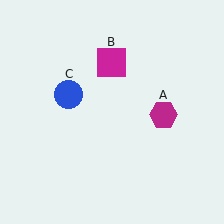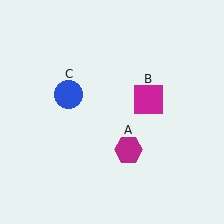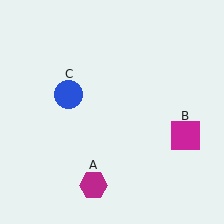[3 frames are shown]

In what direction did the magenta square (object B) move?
The magenta square (object B) moved down and to the right.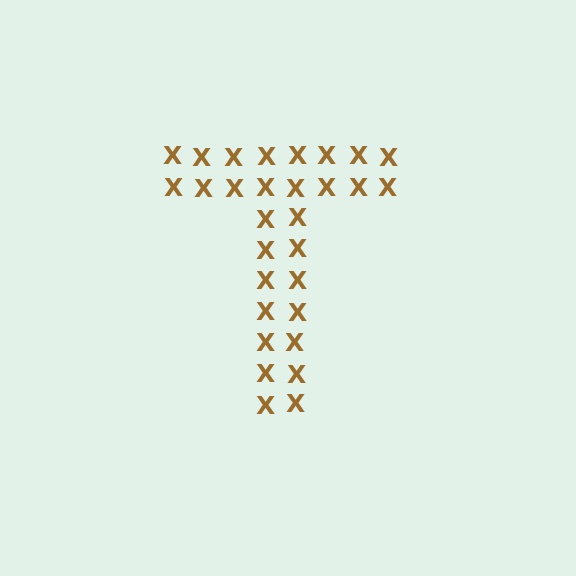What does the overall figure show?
The overall figure shows the letter T.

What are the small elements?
The small elements are letter X's.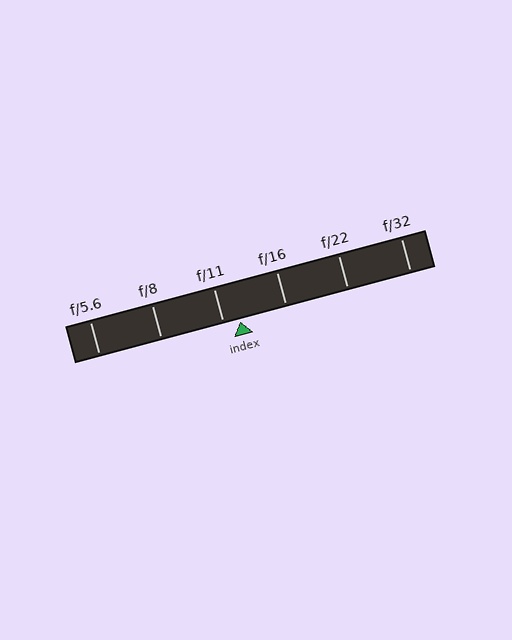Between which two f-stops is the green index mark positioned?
The index mark is between f/11 and f/16.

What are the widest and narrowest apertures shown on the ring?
The widest aperture shown is f/5.6 and the narrowest is f/32.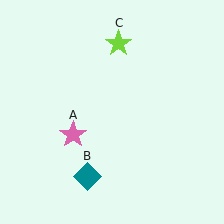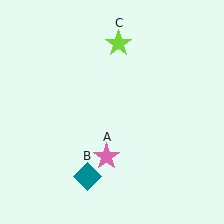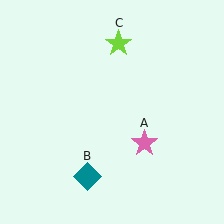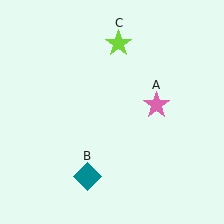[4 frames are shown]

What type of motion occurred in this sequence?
The pink star (object A) rotated counterclockwise around the center of the scene.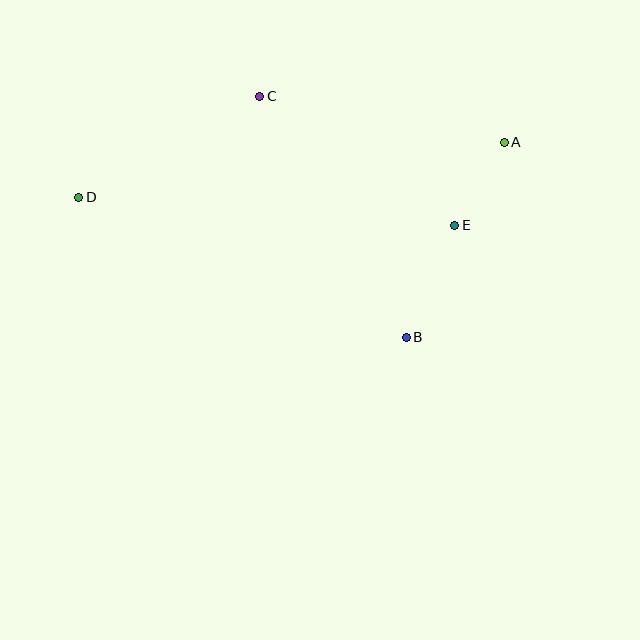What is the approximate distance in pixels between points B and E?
The distance between B and E is approximately 122 pixels.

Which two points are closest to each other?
Points A and E are closest to each other.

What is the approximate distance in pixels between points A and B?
The distance between A and B is approximately 218 pixels.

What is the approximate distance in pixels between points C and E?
The distance between C and E is approximately 234 pixels.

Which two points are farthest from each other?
Points A and D are farthest from each other.